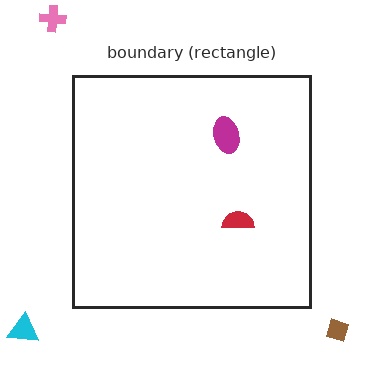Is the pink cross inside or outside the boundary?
Outside.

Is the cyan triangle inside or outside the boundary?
Outside.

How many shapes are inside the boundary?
2 inside, 3 outside.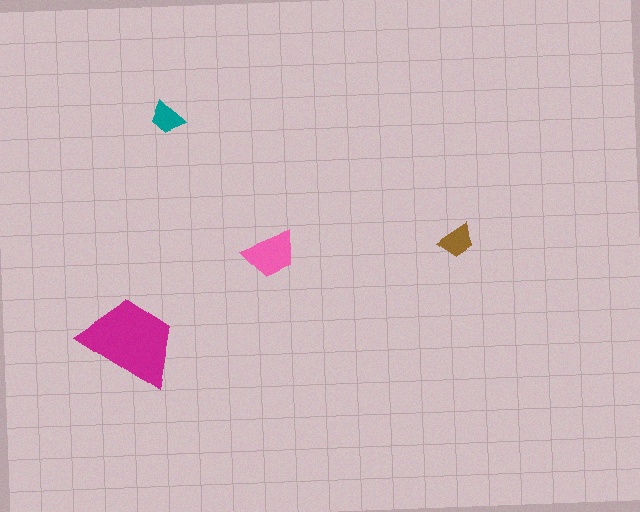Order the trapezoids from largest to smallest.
the magenta one, the pink one, the brown one, the teal one.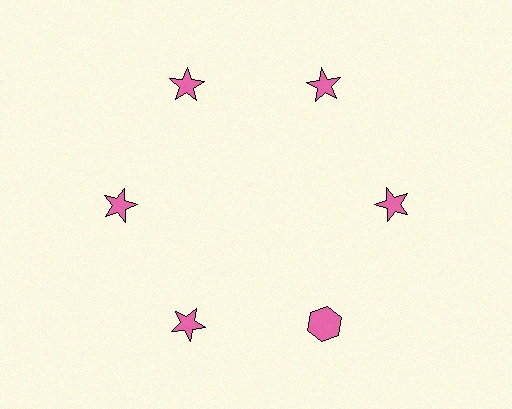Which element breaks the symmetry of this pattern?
The pink hexagon at roughly the 5 o'clock position breaks the symmetry. All other shapes are pink stars.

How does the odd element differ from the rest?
It has a different shape: hexagon instead of star.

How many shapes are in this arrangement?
There are 6 shapes arranged in a ring pattern.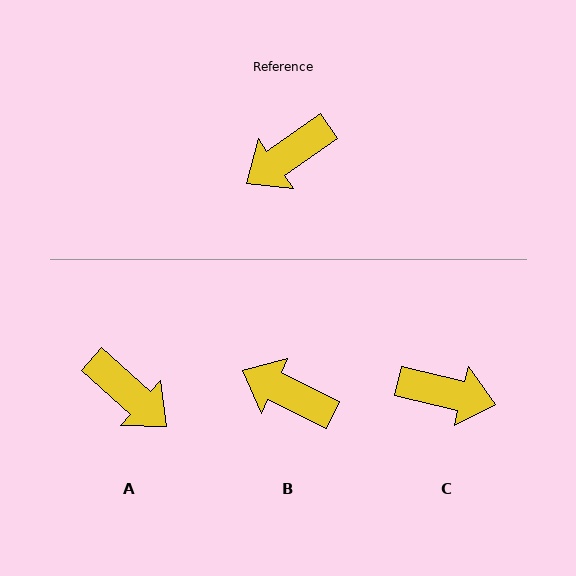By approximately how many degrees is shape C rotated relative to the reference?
Approximately 131 degrees counter-clockwise.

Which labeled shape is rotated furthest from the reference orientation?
C, about 131 degrees away.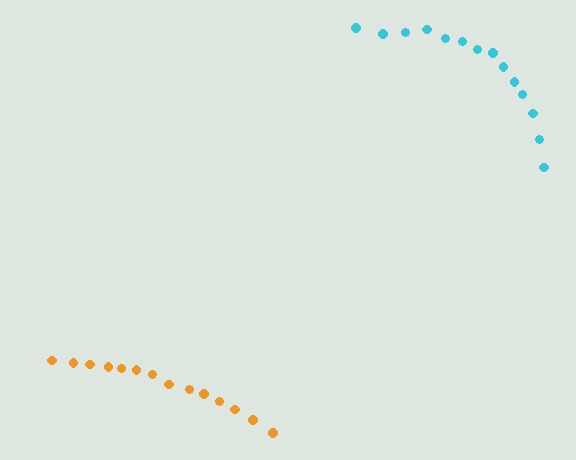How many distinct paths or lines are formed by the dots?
There are 2 distinct paths.